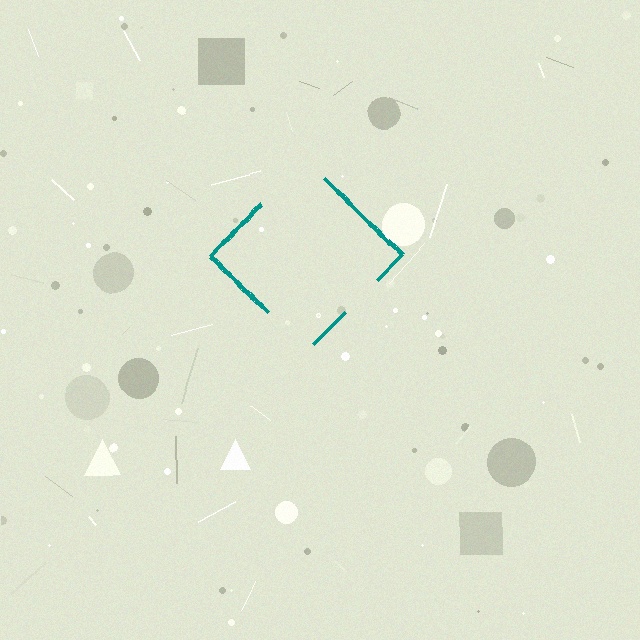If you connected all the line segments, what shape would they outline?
They would outline a diamond.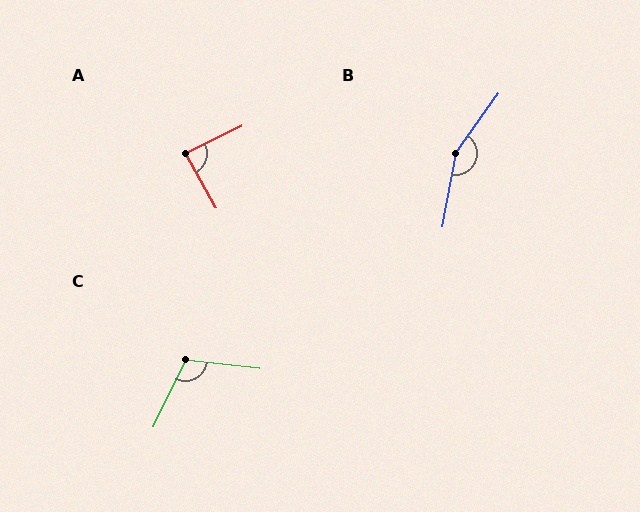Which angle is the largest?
B, at approximately 155 degrees.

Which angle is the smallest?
A, at approximately 87 degrees.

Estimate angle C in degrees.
Approximately 110 degrees.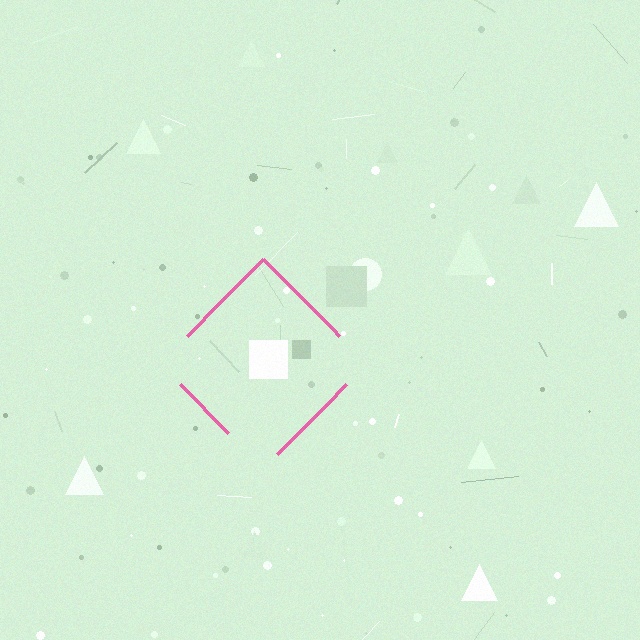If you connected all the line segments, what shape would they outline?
They would outline a diamond.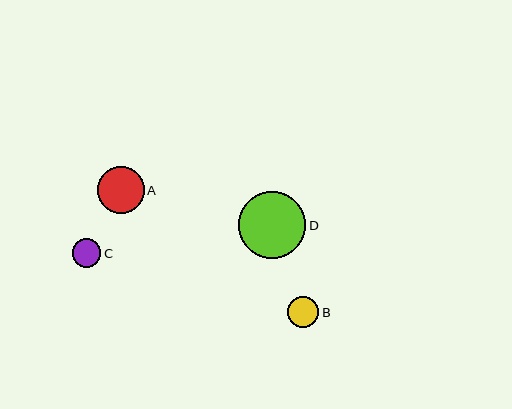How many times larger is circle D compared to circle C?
Circle D is approximately 2.3 times the size of circle C.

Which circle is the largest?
Circle D is the largest with a size of approximately 67 pixels.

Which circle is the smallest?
Circle C is the smallest with a size of approximately 29 pixels.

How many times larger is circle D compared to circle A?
Circle D is approximately 1.4 times the size of circle A.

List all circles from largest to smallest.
From largest to smallest: D, A, B, C.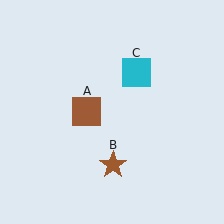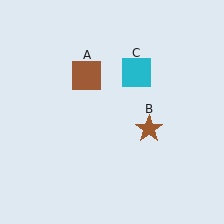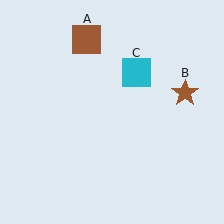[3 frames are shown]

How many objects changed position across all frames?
2 objects changed position: brown square (object A), brown star (object B).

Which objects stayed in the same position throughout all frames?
Cyan square (object C) remained stationary.